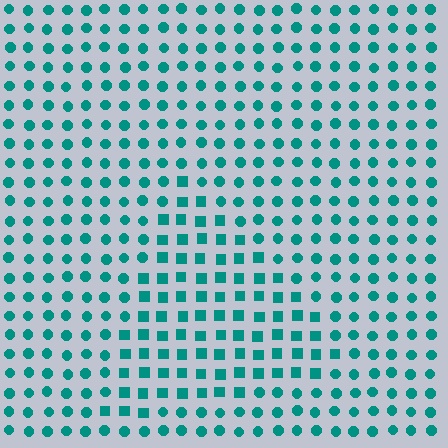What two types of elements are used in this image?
The image uses squares inside the triangle region and circles outside it.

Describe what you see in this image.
The image is filled with small teal elements arranged in a uniform grid. A triangle-shaped region contains squares, while the surrounding area contains circles. The boundary is defined purely by the change in element shape.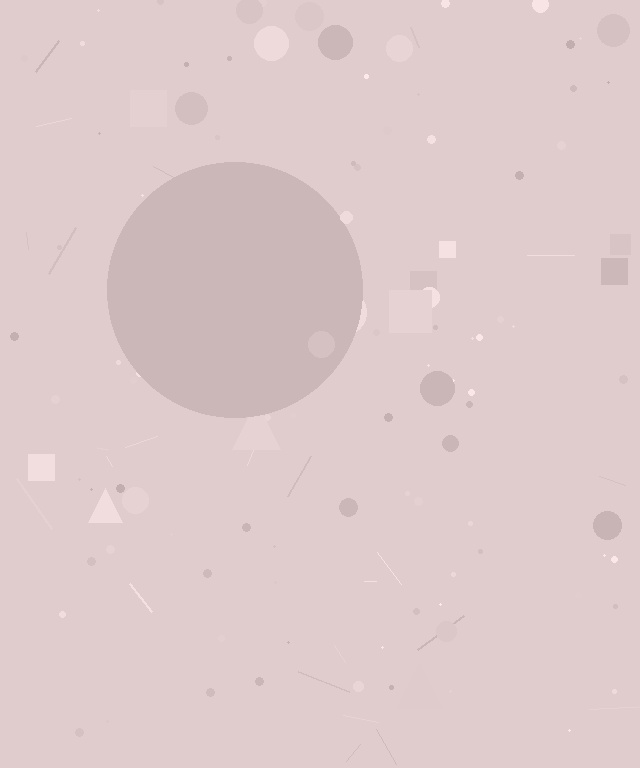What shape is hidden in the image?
A circle is hidden in the image.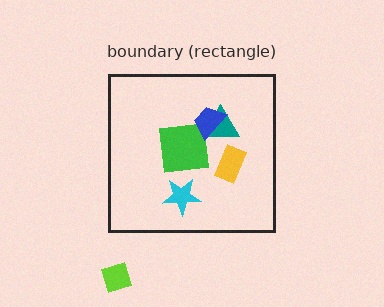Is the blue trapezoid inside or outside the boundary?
Inside.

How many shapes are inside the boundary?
5 inside, 1 outside.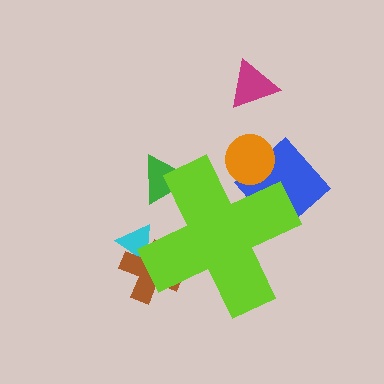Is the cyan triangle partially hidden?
Yes, the cyan triangle is partially hidden behind the lime cross.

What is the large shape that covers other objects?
A lime cross.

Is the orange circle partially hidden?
Yes, the orange circle is partially hidden behind the lime cross.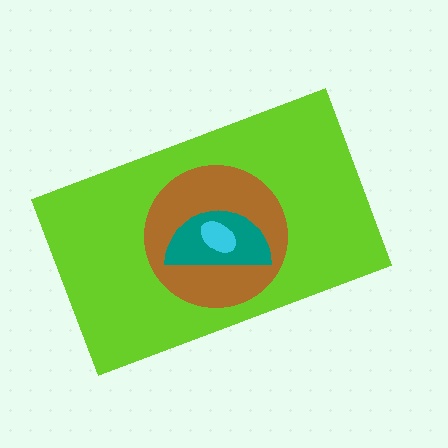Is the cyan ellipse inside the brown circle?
Yes.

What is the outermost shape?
The lime rectangle.